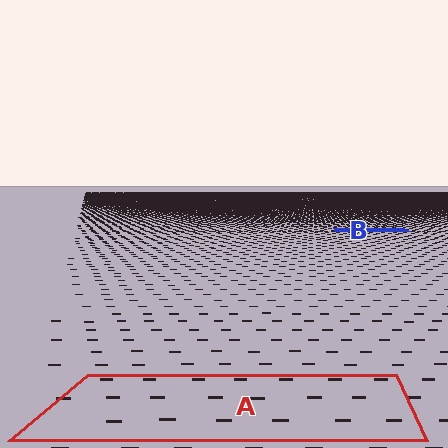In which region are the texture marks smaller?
The texture marks are smaller in region B, because it is farther away.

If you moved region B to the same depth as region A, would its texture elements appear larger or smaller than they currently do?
They would appear larger. At a closer depth, the same texture elements are projected at a bigger on-screen size.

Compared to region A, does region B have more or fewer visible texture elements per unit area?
Region B has more texture elements per unit area — they are packed more densely because it is farther away.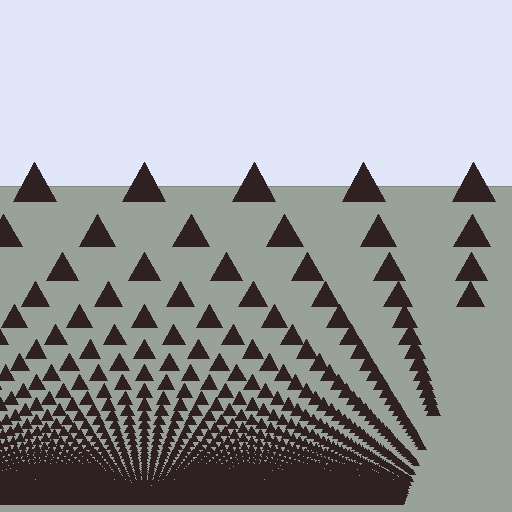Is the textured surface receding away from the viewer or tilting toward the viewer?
The surface appears to tilt toward the viewer. Texture elements get larger and sparser toward the top.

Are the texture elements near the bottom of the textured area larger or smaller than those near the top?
Smaller. The gradient is inverted — elements near the bottom are smaller and denser.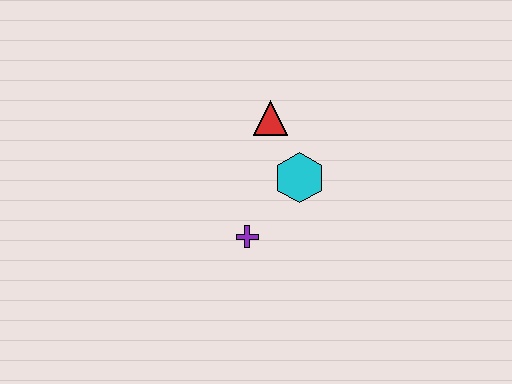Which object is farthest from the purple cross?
The red triangle is farthest from the purple cross.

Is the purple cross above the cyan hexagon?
No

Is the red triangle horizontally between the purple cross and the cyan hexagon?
Yes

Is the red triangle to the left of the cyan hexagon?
Yes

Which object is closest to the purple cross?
The cyan hexagon is closest to the purple cross.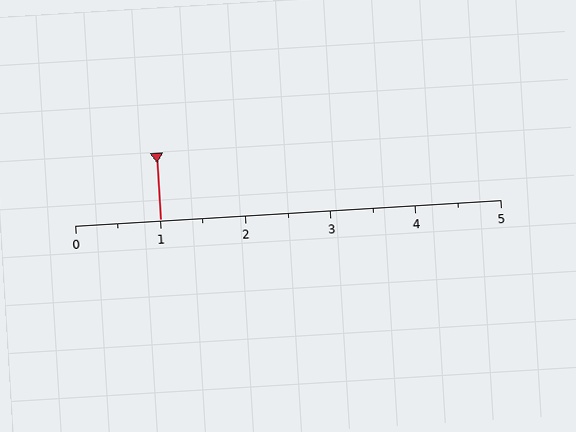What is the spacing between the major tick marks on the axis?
The major ticks are spaced 1 apart.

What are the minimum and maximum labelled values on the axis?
The axis runs from 0 to 5.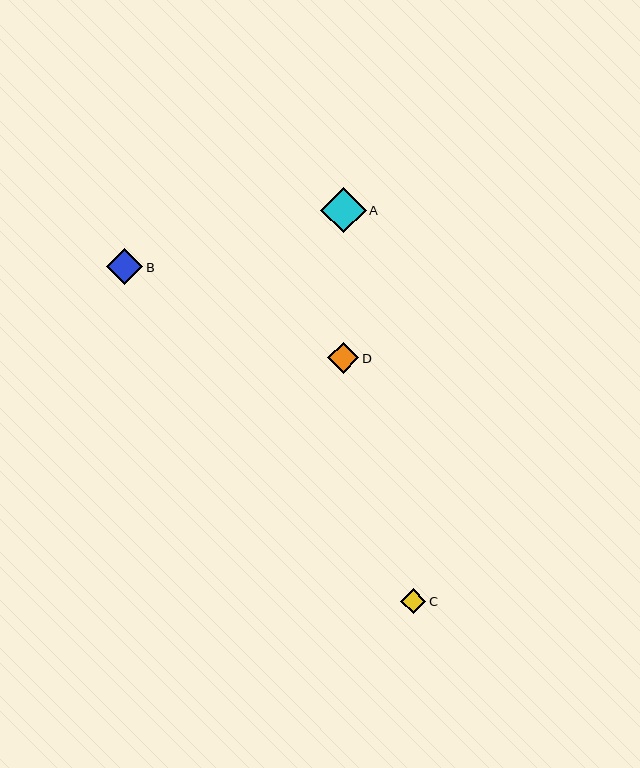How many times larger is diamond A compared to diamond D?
Diamond A is approximately 1.4 times the size of diamond D.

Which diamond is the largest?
Diamond A is the largest with a size of approximately 45 pixels.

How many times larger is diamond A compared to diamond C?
Diamond A is approximately 1.8 times the size of diamond C.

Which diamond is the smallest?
Diamond C is the smallest with a size of approximately 25 pixels.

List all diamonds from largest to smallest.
From largest to smallest: A, B, D, C.